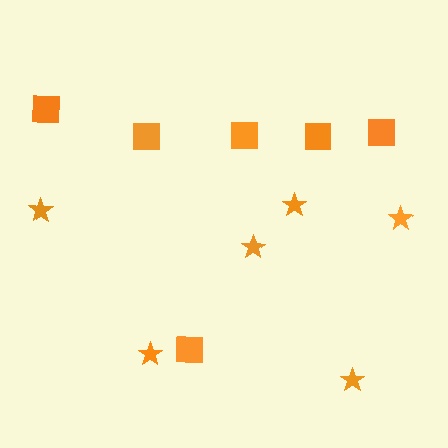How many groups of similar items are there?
There are 2 groups: one group of stars (6) and one group of squares (6).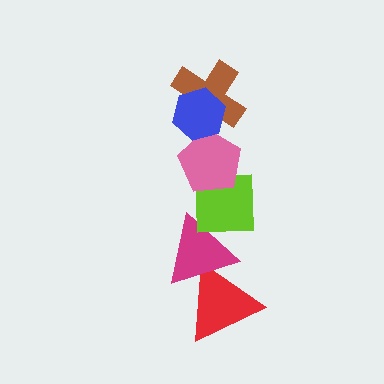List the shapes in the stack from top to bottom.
From top to bottom: the blue hexagon, the brown cross, the pink pentagon, the lime square, the magenta triangle, the red triangle.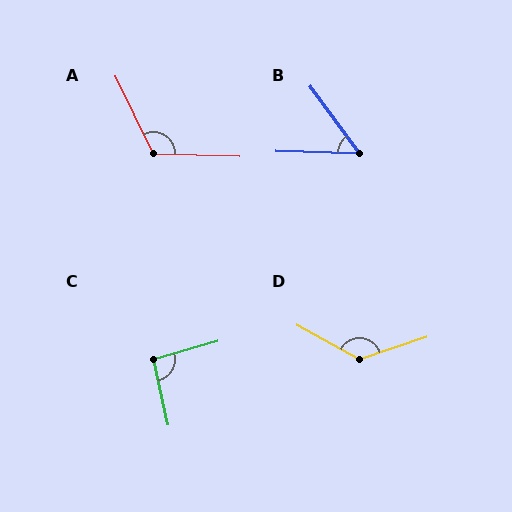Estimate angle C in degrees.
Approximately 93 degrees.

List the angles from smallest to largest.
B (52°), C (93°), A (118°), D (132°).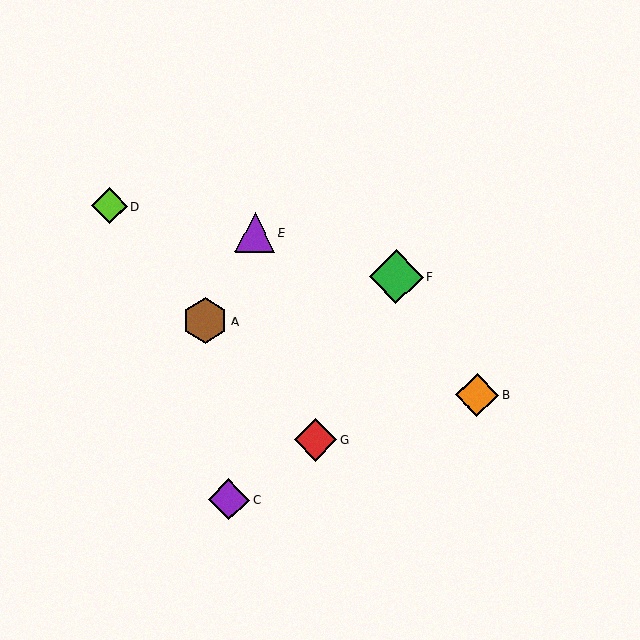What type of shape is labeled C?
Shape C is a purple diamond.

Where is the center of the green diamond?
The center of the green diamond is at (396, 277).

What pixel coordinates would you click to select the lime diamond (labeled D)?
Click at (109, 206) to select the lime diamond D.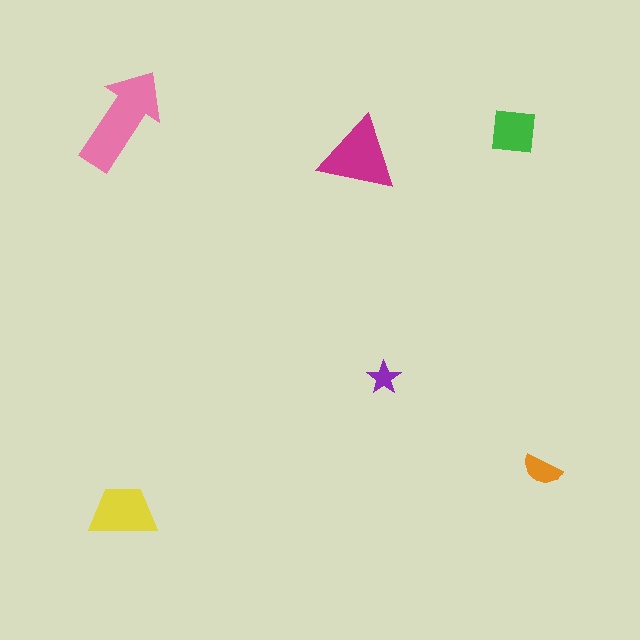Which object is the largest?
The pink arrow.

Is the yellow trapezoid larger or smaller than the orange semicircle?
Larger.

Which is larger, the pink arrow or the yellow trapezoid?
The pink arrow.